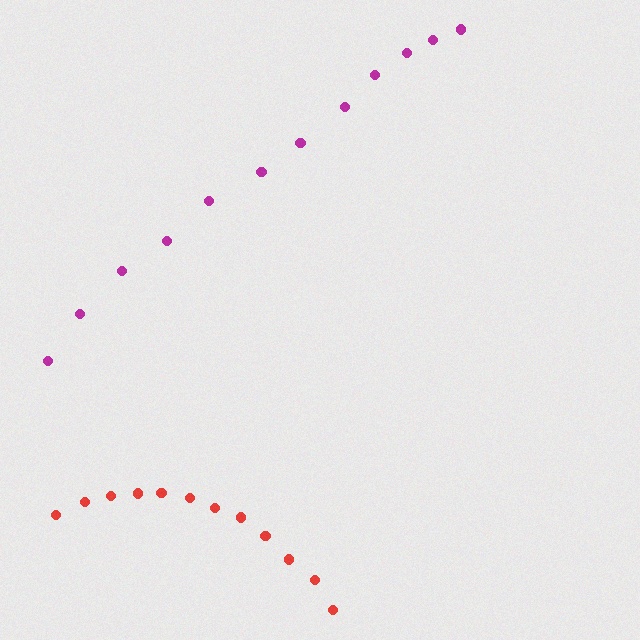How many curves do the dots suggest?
There are 2 distinct paths.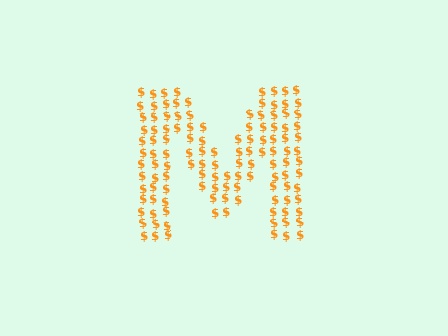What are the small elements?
The small elements are dollar signs.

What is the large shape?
The large shape is the letter M.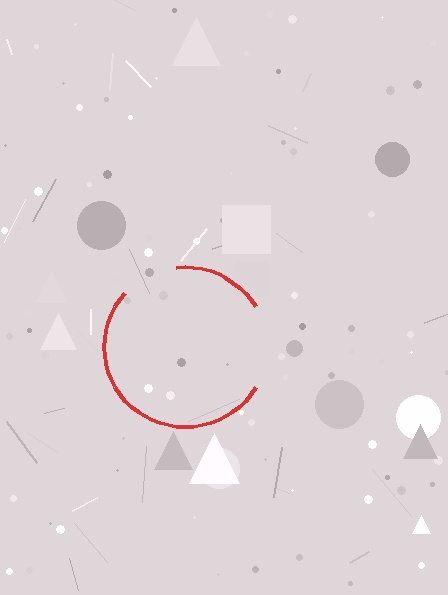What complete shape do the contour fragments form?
The contour fragments form a circle.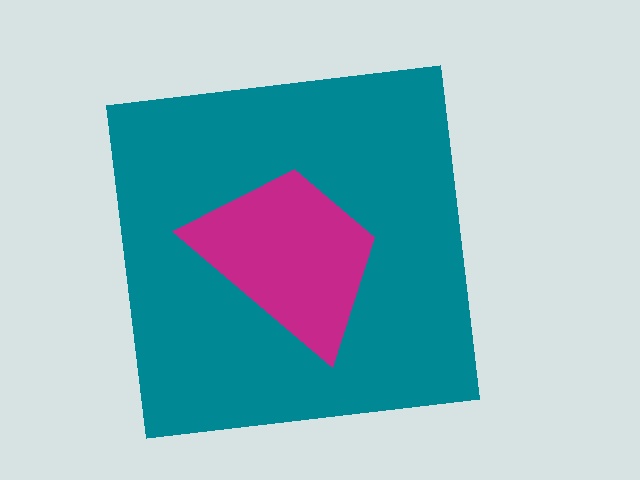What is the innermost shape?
The magenta trapezoid.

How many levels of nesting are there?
2.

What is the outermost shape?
The teal square.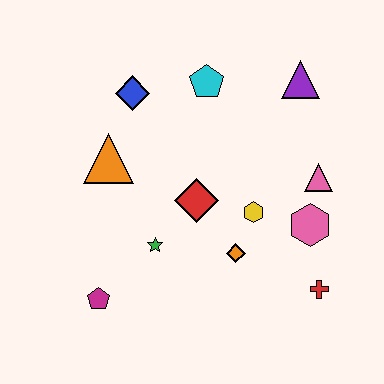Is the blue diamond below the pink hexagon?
No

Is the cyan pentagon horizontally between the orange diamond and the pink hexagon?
No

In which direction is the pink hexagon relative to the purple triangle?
The pink hexagon is below the purple triangle.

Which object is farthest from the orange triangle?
The red cross is farthest from the orange triangle.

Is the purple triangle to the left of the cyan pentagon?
No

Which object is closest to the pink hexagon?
The pink triangle is closest to the pink hexagon.